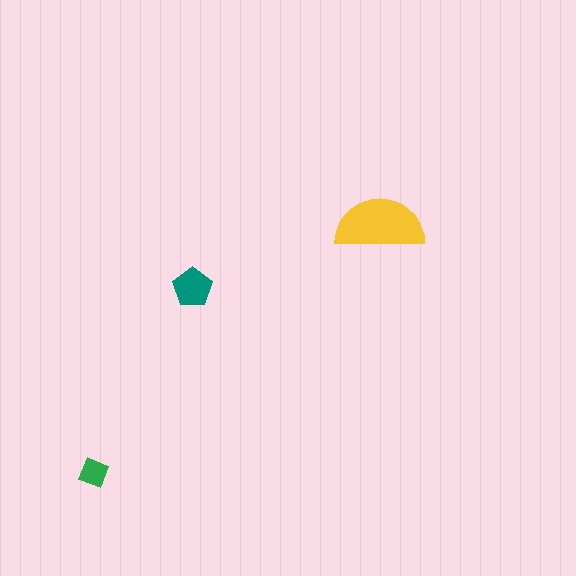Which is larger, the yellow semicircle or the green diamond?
The yellow semicircle.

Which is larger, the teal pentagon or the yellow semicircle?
The yellow semicircle.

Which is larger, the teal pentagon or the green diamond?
The teal pentagon.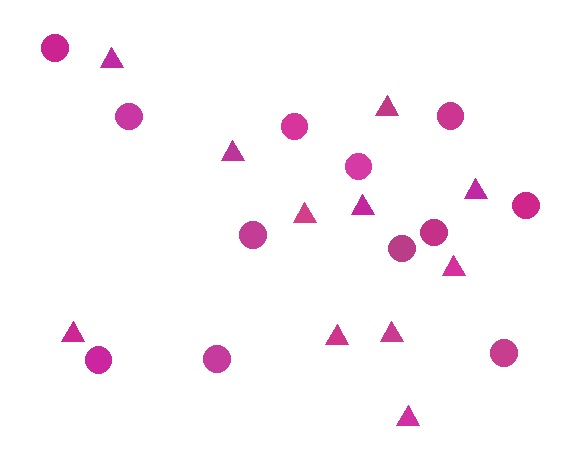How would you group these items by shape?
There are 2 groups: one group of circles (12) and one group of triangles (11).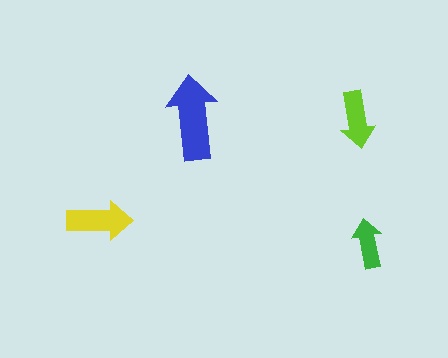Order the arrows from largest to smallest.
the blue one, the yellow one, the lime one, the green one.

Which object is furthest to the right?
The green arrow is rightmost.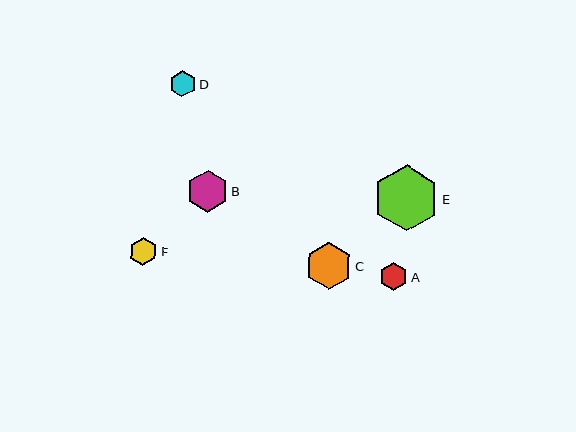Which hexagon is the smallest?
Hexagon D is the smallest with a size of approximately 26 pixels.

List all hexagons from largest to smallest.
From largest to smallest: E, C, B, F, A, D.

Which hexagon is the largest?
Hexagon E is the largest with a size of approximately 66 pixels.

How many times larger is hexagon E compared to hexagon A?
Hexagon E is approximately 2.4 times the size of hexagon A.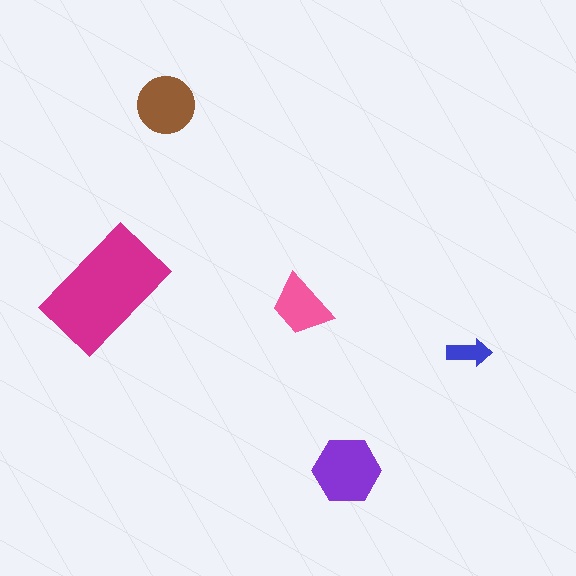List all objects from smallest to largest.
The blue arrow, the pink trapezoid, the brown circle, the purple hexagon, the magenta rectangle.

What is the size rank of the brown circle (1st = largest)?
3rd.